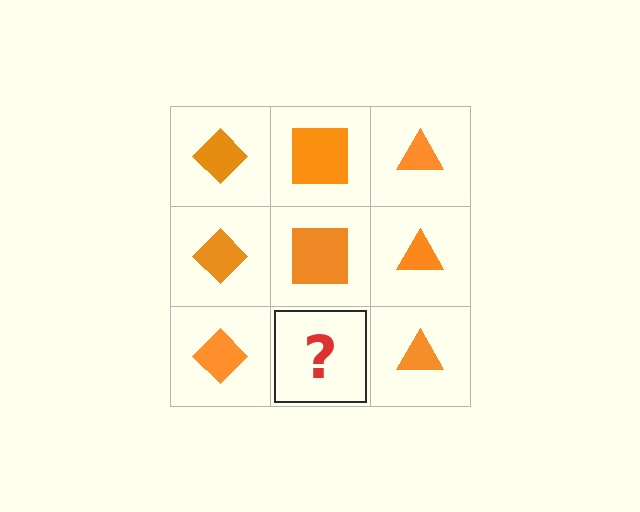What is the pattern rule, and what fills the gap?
The rule is that each column has a consistent shape. The gap should be filled with an orange square.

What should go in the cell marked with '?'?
The missing cell should contain an orange square.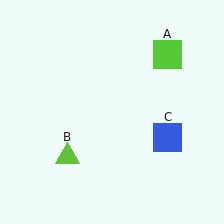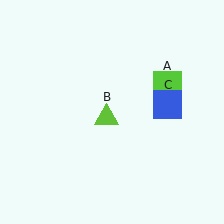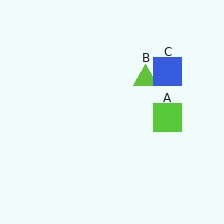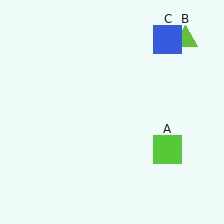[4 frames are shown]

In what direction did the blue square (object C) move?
The blue square (object C) moved up.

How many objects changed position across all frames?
3 objects changed position: lime square (object A), lime triangle (object B), blue square (object C).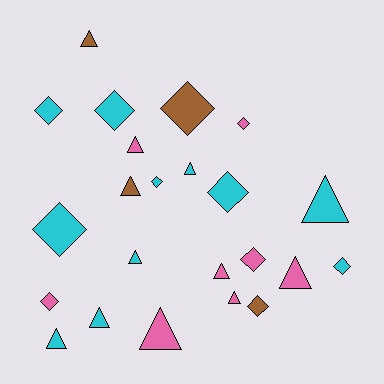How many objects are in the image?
There are 23 objects.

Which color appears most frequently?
Cyan, with 11 objects.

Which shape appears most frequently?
Triangle, with 12 objects.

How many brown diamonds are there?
There are 2 brown diamonds.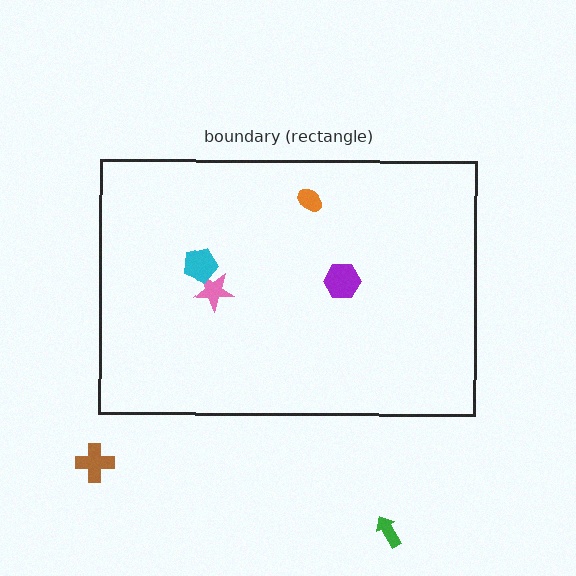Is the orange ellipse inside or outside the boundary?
Inside.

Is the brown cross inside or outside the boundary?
Outside.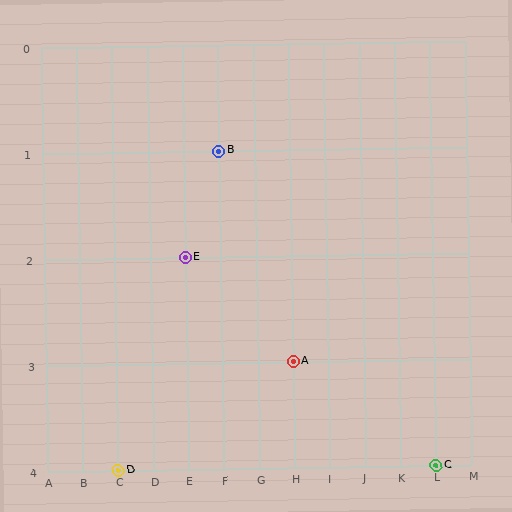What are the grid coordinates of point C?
Point C is at grid coordinates (L, 4).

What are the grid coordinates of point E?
Point E is at grid coordinates (E, 2).